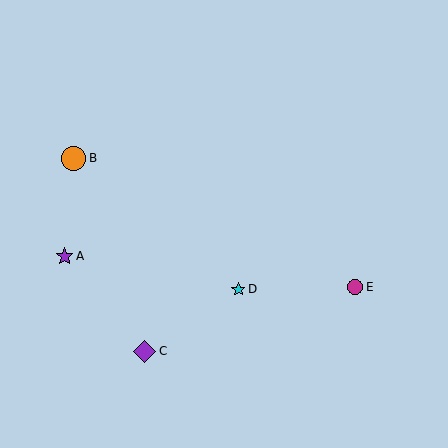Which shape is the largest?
The orange circle (labeled B) is the largest.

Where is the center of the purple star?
The center of the purple star is at (65, 256).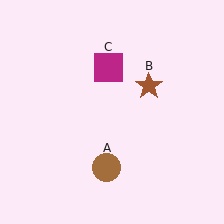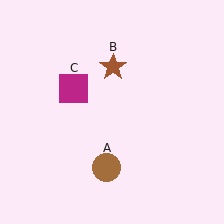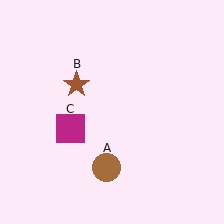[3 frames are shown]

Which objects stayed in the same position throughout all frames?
Brown circle (object A) remained stationary.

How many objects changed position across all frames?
2 objects changed position: brown star (object B), magenta square (object C).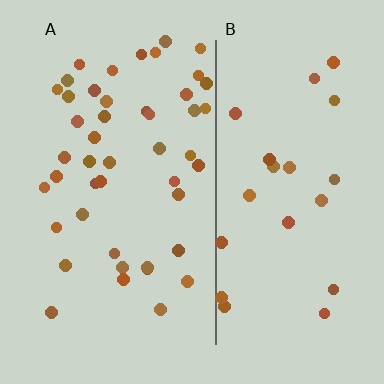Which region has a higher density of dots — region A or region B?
A (the left).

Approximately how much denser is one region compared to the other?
Approximately 2.0× — region A over region B.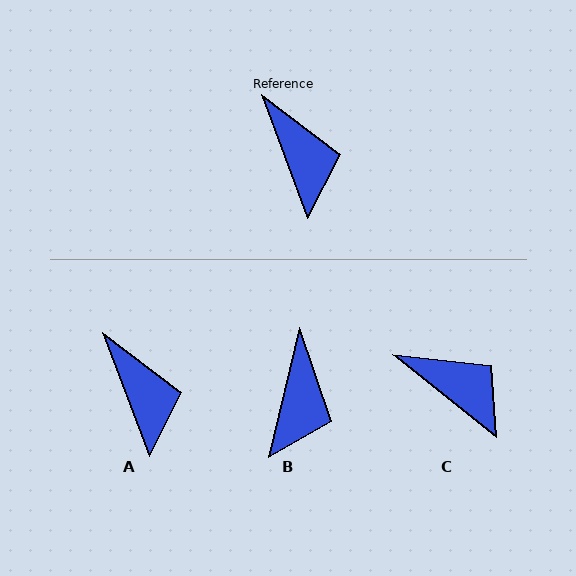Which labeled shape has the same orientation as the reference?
A.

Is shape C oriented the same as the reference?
No, it is off by about 31 degrees.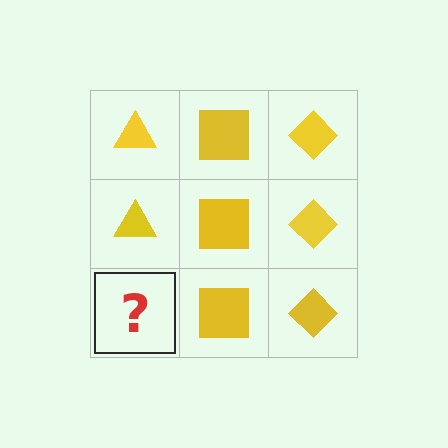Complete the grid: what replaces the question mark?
The question mark should be replaced with a yellow triangle.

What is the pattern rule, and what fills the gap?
The rule is that each column has a consistent shape. The gap should be filled with a yellow triangle.